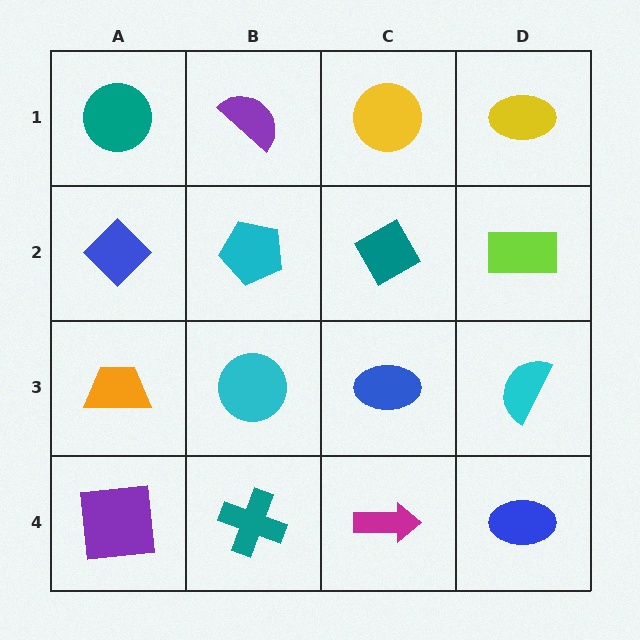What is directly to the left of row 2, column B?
A blue diamond.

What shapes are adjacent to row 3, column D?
A lime rectangle (row 2, column D), a blue ellipse (row 4, column D), a blue ellipse (row 3, column C).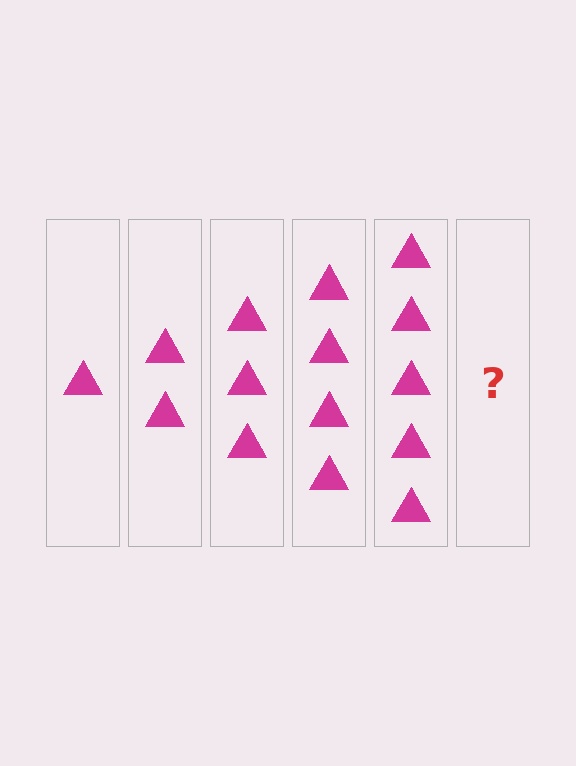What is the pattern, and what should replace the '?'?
The pattern is that each step adds one more triangle. The '?' should be 6 triangles.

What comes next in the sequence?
The next element should be 6 triangles.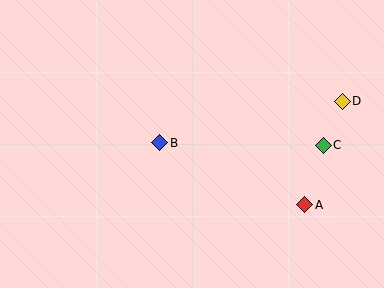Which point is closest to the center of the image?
Point B at (160, 143) is closest to the center.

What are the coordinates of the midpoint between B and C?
The midpoint between B and C is at (241, 144).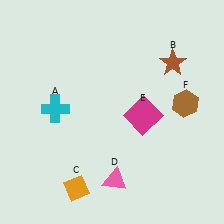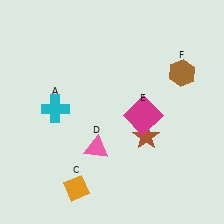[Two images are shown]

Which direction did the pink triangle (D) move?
The pink triangle (D) moved up.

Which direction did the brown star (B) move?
The brown star (B) moved down.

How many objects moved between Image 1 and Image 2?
3 objects moved between the two images.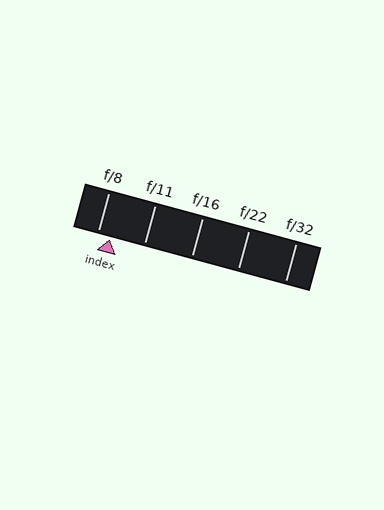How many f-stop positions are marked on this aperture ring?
There are 5 f-stop positions marked.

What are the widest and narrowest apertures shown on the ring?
The widest aperture shown is f/8 and the narrowest is f/32.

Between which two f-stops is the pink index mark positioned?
The index mark is between f/8 and f/11.